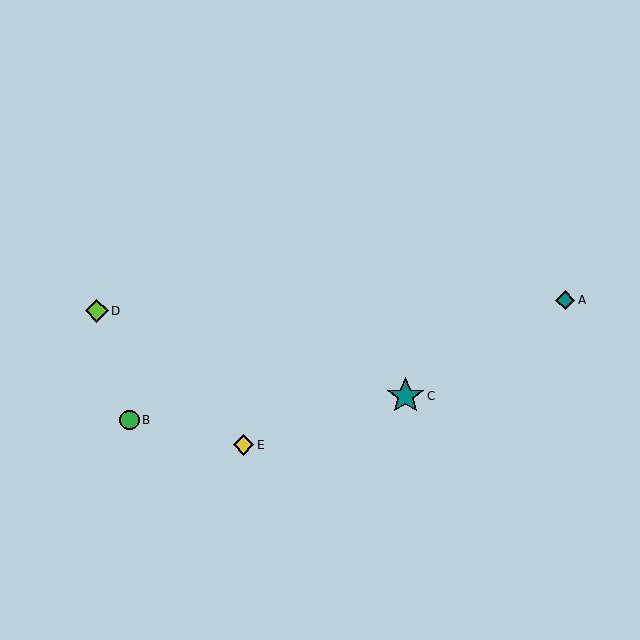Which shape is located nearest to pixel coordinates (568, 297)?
The teal diamond (labeled A) at (565, 300) is nearest to that location.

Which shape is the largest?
The teal star (labeled C) is the largest.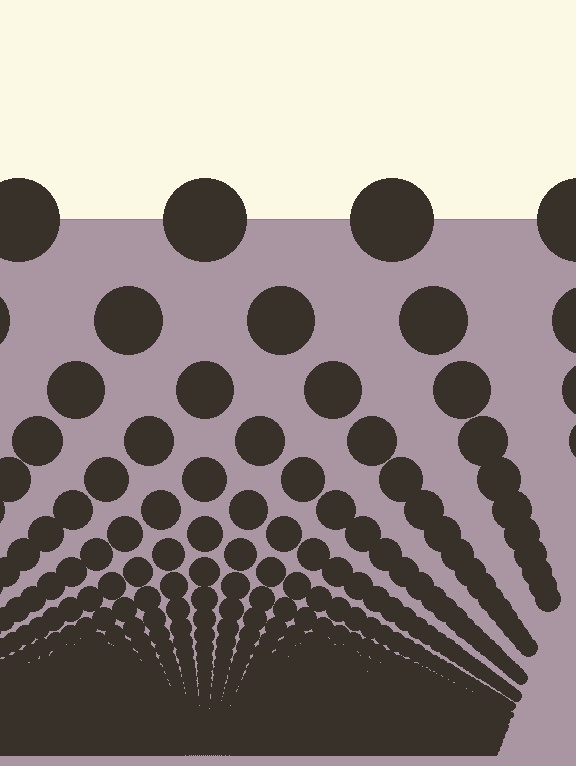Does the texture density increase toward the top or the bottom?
Density increases toward the bottom.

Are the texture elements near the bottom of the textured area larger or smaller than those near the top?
Smaller. The gradient is inverted — elements near the bottom are smaller and denser.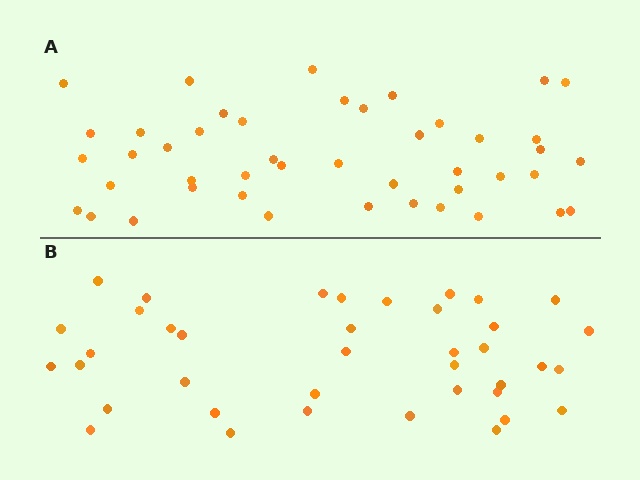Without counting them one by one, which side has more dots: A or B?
Region A (the top region) has more dots.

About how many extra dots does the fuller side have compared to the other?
Region A has about 6 more dots than region B.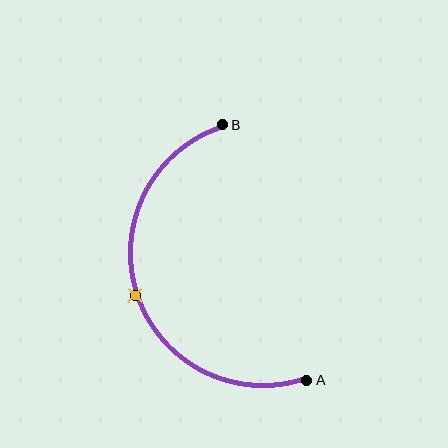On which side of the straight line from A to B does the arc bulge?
The arc bulges to the left of the straight line connecting A and B.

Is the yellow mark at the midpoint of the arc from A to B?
Yes. The yellow mark lies on the arc at equal arc-length from both A and B — it is the arc midpoint.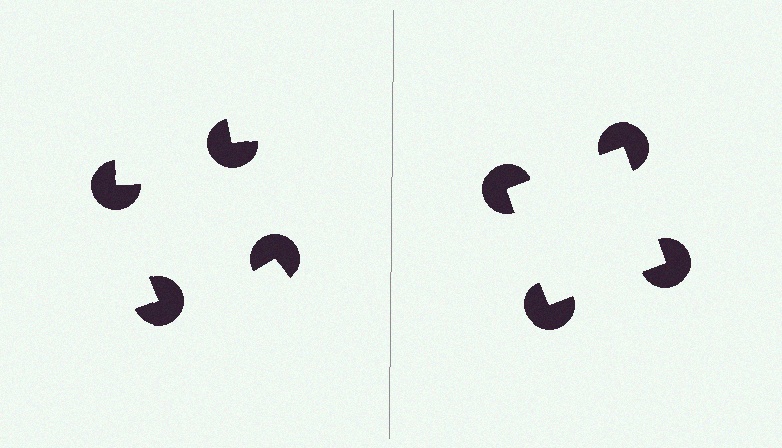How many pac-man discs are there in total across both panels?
8 — 4 on each side.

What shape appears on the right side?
An illusory square.